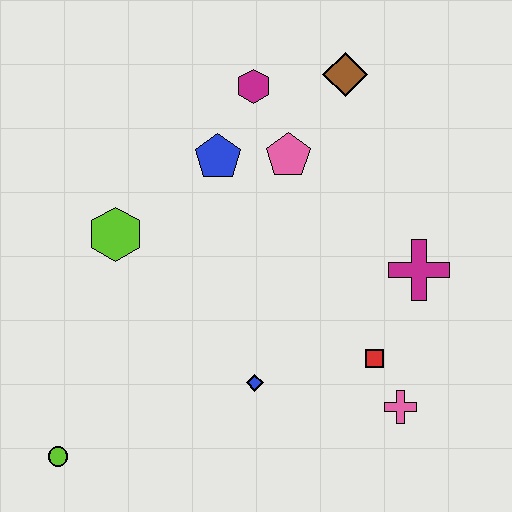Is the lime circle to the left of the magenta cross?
Yes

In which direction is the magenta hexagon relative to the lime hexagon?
The magenta hexagon is above the lime hexagon.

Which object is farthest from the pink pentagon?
The lime circle is farthest from the pink pentagon.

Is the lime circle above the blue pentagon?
No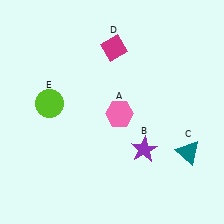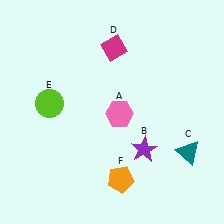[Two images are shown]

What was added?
An orange pentagon (F) was added in Image 2.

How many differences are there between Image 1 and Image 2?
There is 1 difference between the two images.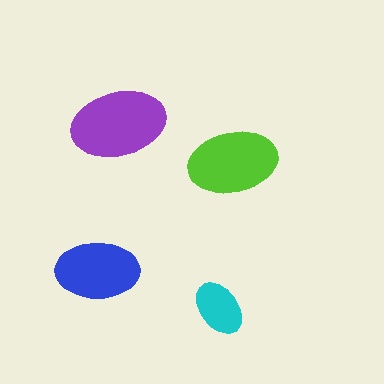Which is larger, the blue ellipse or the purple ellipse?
The purple one.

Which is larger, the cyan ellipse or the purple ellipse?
The purple one.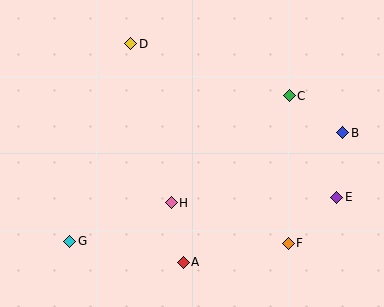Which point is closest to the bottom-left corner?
Point G is closest to the bottom-left corner.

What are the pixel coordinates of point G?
Point G is at (70, 241).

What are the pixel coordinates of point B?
Point B is at (343, 133).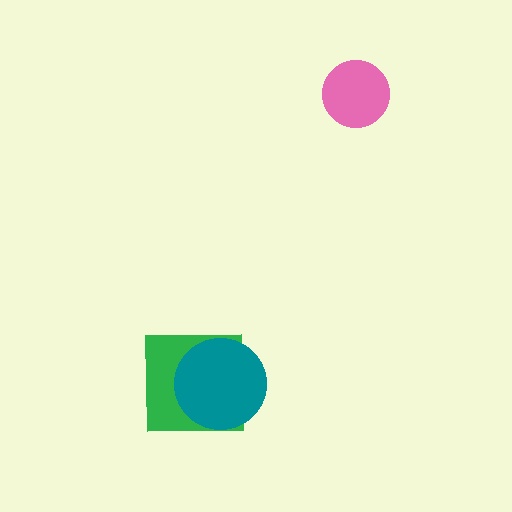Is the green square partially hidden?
Yes, it is partially covered by another shape.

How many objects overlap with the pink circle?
0 objects overlap with the pink circle.